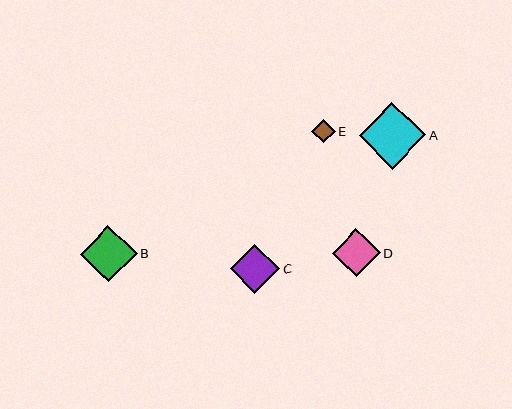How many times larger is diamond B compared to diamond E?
Diamond B is approximately 2.4 times the size of diamond E.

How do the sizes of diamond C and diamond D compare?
Diamond C and diamond D are approximately the same size.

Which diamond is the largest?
Diamond A is the largest with a size of approximately 67 pixels.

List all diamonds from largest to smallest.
From largest to smallest: A, B, C, D, E.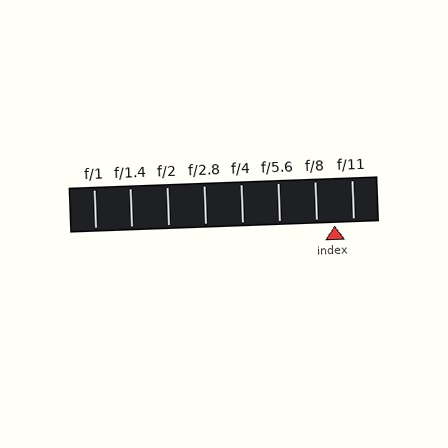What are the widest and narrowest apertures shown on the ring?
The widest aperture shown is f/1 and the narrowest is f/11.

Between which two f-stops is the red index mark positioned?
The index mark is between f/8 and f/11.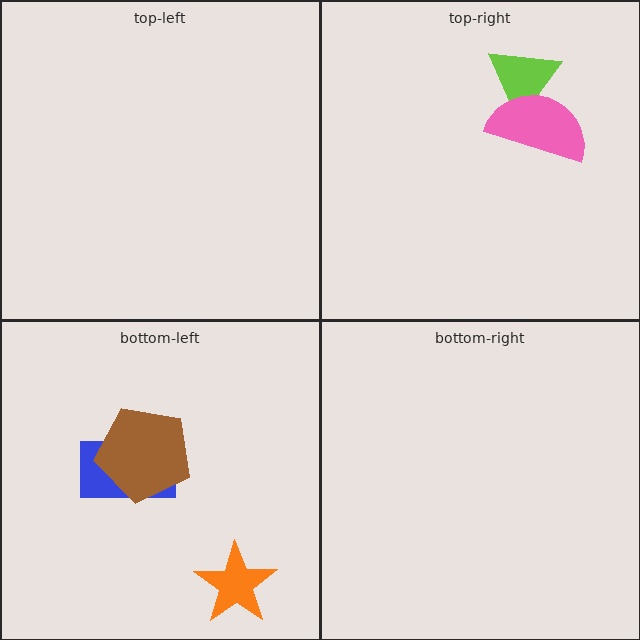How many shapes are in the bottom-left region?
3.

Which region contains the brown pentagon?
The bottom-left region.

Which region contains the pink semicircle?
The top-right region.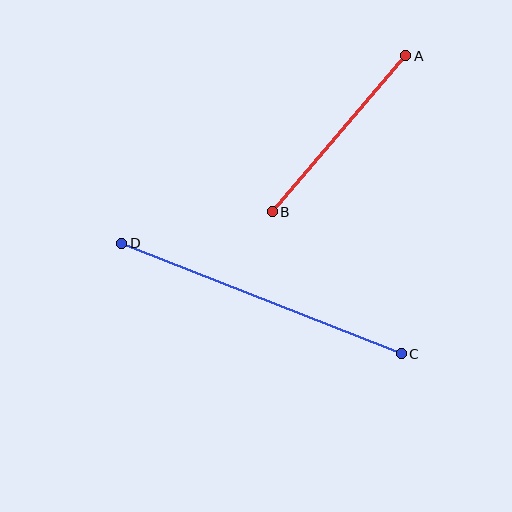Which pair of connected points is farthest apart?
Points C and D are farthest apart.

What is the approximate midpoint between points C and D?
The midpoint is at approximately (262, 298) pixels.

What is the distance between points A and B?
The distance is approximately 205 pixels.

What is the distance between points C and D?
The distance is approximately 300 pixels.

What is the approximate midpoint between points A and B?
The midpoint is at approximately (339, 134) pixels.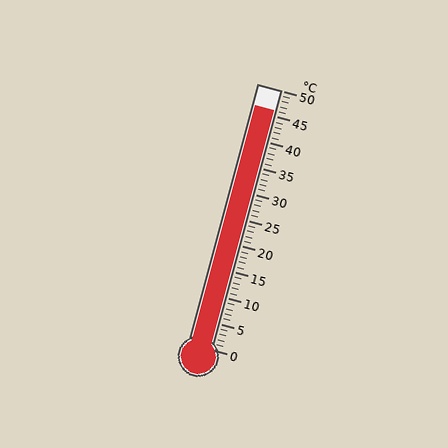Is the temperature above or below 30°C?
The temperature is above 30°C.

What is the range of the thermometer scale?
The thermometer scale ranges from 0°C to 50°C.